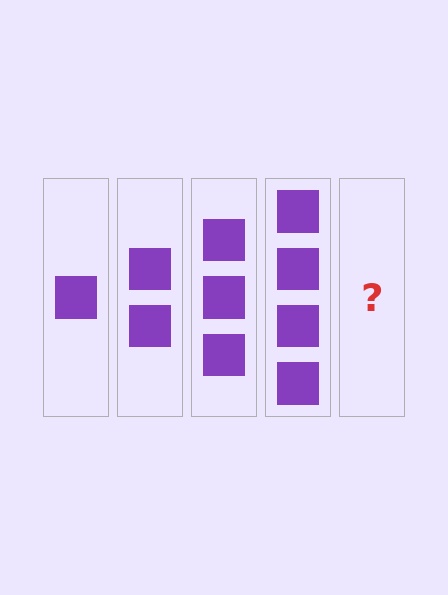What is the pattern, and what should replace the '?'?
The pattern is that each step adds one more square. The '?' should be 5 squares.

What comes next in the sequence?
The next element should be 5 squares.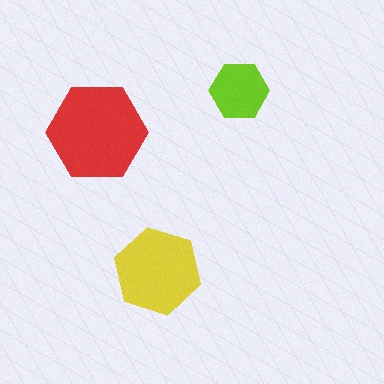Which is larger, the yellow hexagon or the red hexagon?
The red one.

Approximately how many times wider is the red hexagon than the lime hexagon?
About 1.5 times wider.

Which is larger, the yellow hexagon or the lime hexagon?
The yellow one.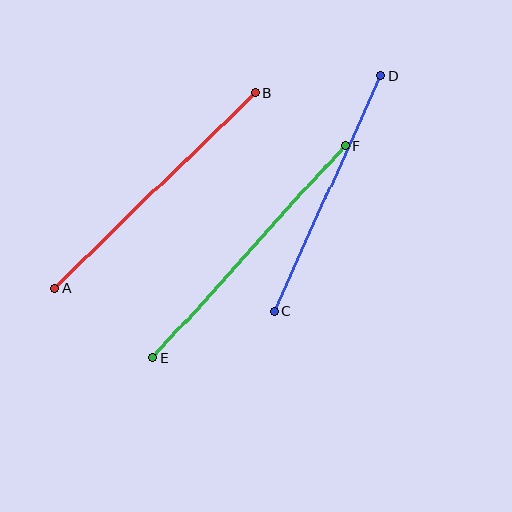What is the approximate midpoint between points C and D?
The midpoint is at approximately (328, 193) pixels.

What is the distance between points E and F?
The distance is approximately 287 pixels.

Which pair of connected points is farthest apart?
Points E and F are farthest apart.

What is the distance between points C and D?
The distance is approximately 259 pixels.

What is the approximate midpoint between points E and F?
The midpoint is at approximately (249, 252) pixels.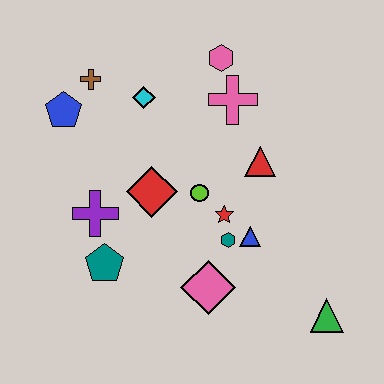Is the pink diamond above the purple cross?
No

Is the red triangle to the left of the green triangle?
Yes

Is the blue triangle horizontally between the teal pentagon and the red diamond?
No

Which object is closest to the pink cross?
The pink hexagon is closest to the pink cross.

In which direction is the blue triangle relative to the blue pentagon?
The blue triangle is to the right of the blue pentagon.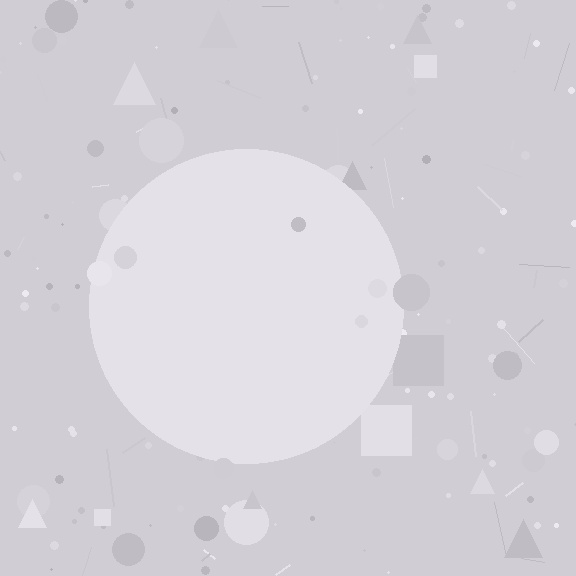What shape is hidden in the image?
A circle is hidden in the image.